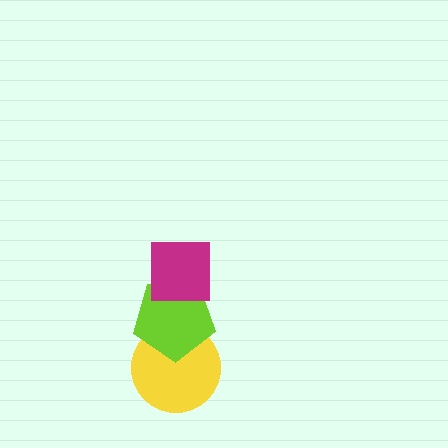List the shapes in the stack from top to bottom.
From top to bottom: the magenta square, the lime pentagon, the yellow circle.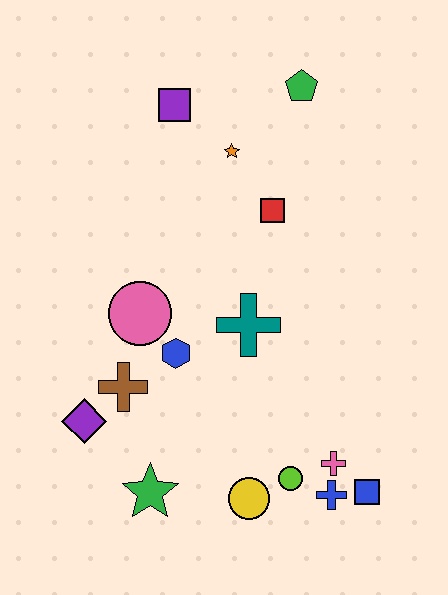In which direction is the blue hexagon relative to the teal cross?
The blue hexagon is to the left of the teal cross.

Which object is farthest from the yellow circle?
The green pentagon is farthest from the yellow circle.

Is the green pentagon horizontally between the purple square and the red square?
No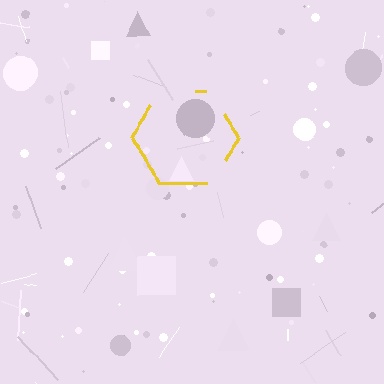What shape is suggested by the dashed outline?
The dashed outline suggests a hexagon.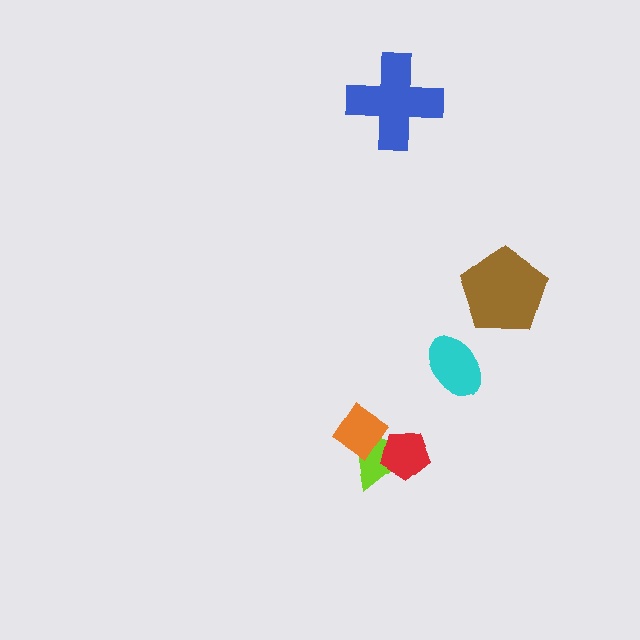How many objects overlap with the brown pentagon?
0 objects overlap with the brown pentagon.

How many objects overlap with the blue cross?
0 objects overlap with the blue cross.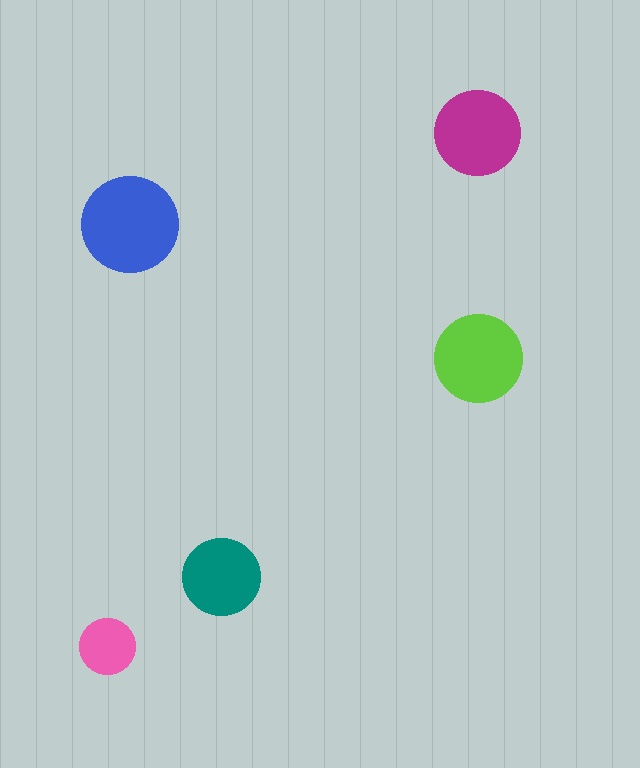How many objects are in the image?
There are 5 objects in the image.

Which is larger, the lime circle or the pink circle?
The lime one.